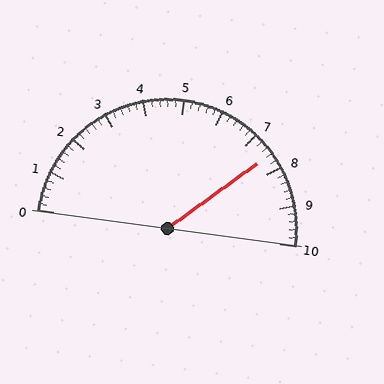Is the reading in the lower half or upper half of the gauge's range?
The reading is in the upper half of the range (0 to 10).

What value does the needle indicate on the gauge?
The needle indicates approximately 7.6.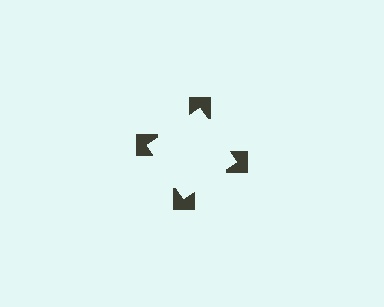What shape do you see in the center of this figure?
An illusory square — its edges are inferred from the aligned wedge cuts in the notched squares, not physically drawn.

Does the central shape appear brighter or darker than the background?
It typically appears slightly brighter than the background, even though no actual brightness change is drawn.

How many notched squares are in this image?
There are 4 — one at each vertex of the illusory square.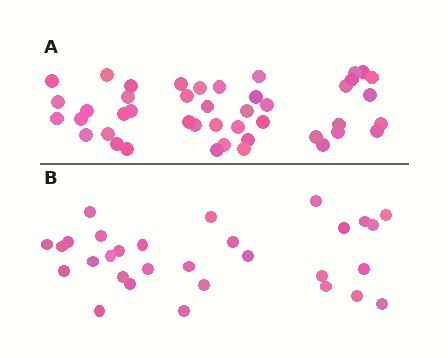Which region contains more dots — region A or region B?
Region A (the top region) has more dots.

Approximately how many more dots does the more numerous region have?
Region A has approximately 15 more dots than region B.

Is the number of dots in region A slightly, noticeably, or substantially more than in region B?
Region A has substantially more. The ratio is roughly 1.5 to 1.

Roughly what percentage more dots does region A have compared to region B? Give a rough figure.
About 45% more.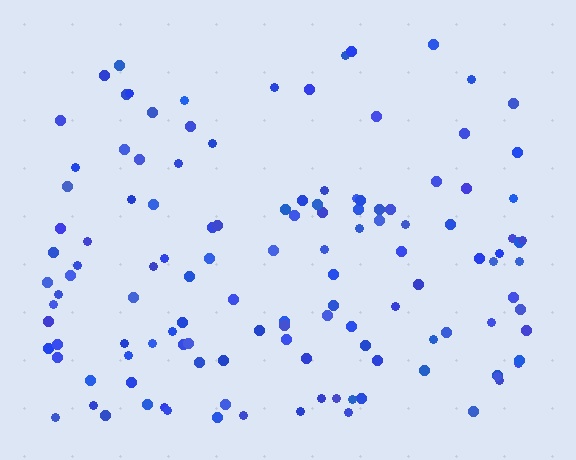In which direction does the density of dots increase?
From top to bottom, with the bottom side densest.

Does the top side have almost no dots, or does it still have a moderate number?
Still a moderate number, just noticeably fewer than the bottom.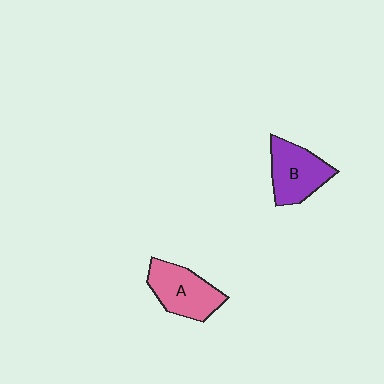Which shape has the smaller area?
Shape B (purple).